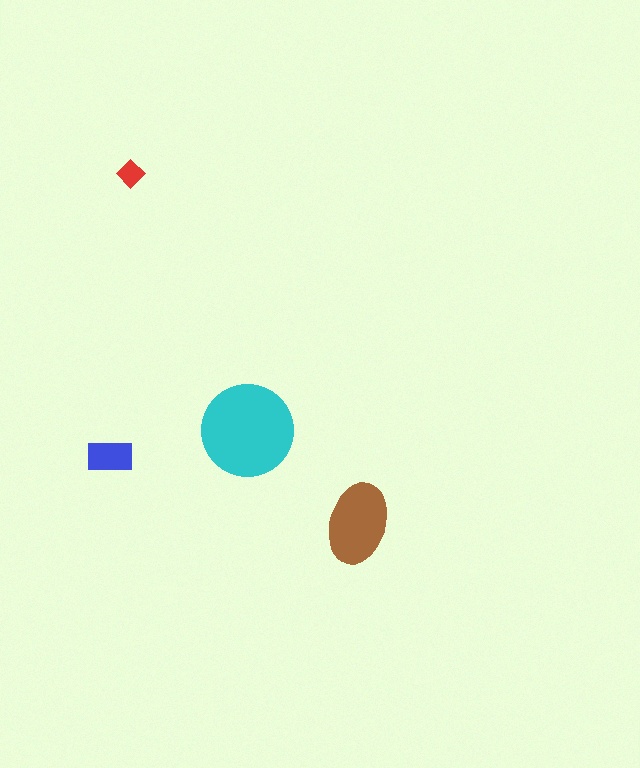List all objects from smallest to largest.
The red diamond, the blue rectangle, the brown ellipse, the cyan circle.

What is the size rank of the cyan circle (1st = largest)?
1st.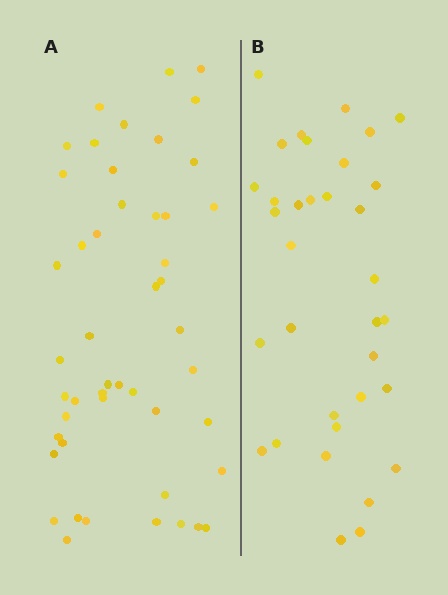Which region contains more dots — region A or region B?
Region A (the left region) has more dots.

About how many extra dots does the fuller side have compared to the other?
Region A has approximately 15 more dots than region B.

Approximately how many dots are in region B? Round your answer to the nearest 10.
About 30 dots. (The exact count is 34, which rounds to 30.)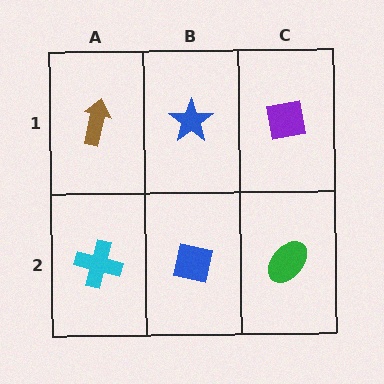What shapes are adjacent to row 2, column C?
A purple square (row 1, column C), a blue square (row 2, column B).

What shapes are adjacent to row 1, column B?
A blue square (row 2, column B), a brown arrow (row 1, column A), a purple square (row 1, column C).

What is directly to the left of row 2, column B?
A cyan cross.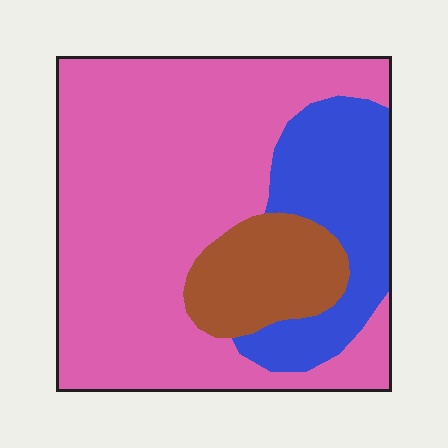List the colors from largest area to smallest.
From largest to smallest: pink, blue, brown.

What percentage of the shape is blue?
Blue covers roughly 20% of the shape.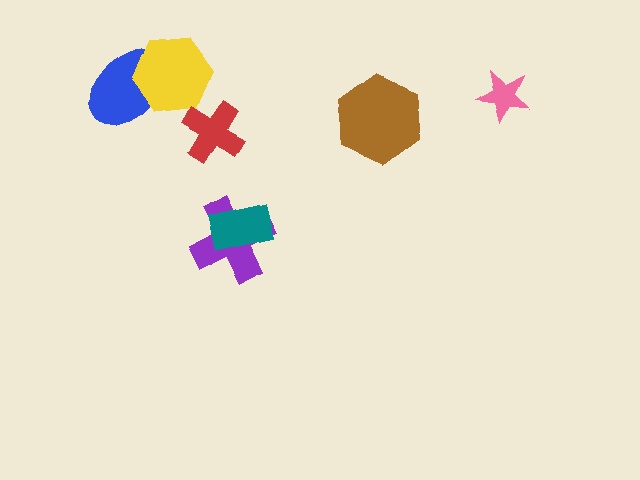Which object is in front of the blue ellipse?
The yellow hexagon is in front of the blue ellipse.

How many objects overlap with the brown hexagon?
0 objects overlap with the brown hexagon.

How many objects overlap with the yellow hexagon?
1 object overlaps with the yellow hexagon.